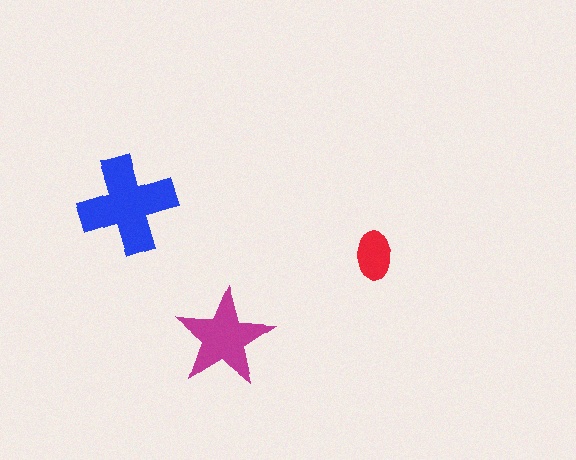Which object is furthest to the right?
The red ellipse is rightmost.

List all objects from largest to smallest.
The blue cross, the magenta star, the red ellipse.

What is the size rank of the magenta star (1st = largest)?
2nd.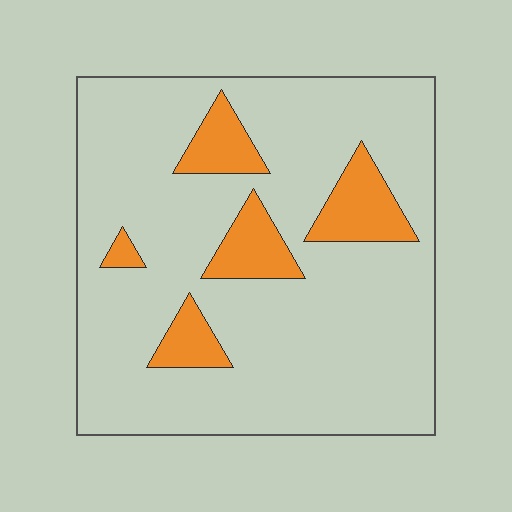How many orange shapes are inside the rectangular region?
5.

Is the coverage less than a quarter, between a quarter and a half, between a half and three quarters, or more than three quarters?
Less than a quarter.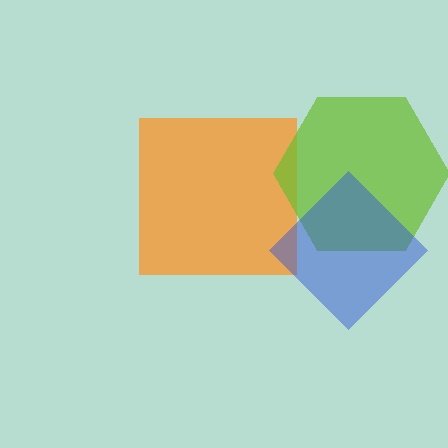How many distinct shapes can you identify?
There are 3 distinct shapes: an orange square, a lime hexagon, a blue diamond.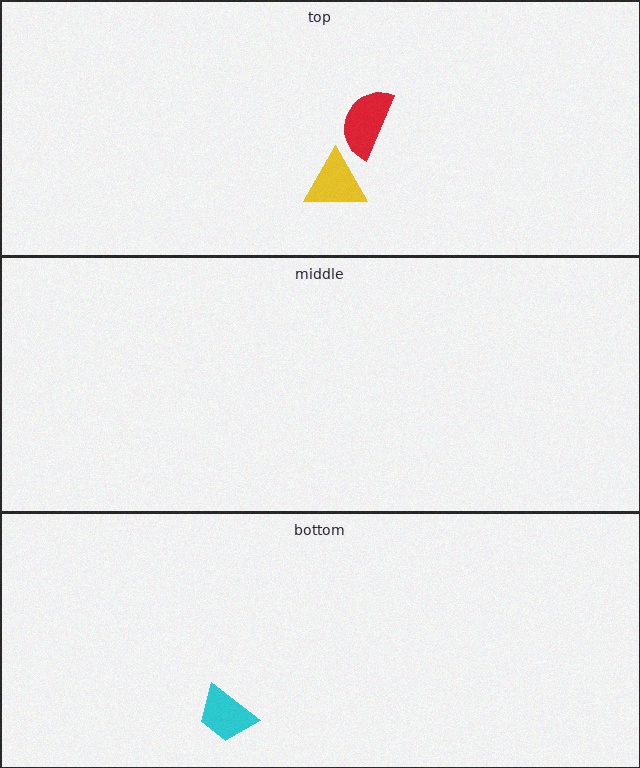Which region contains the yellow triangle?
The top region.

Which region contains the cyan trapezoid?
The bottom region.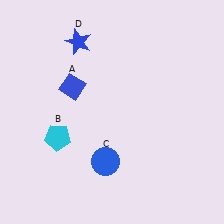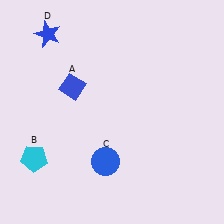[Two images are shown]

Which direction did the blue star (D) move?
The blue star (D) moved left.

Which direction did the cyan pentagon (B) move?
The cyan pentagon (B) moved left.